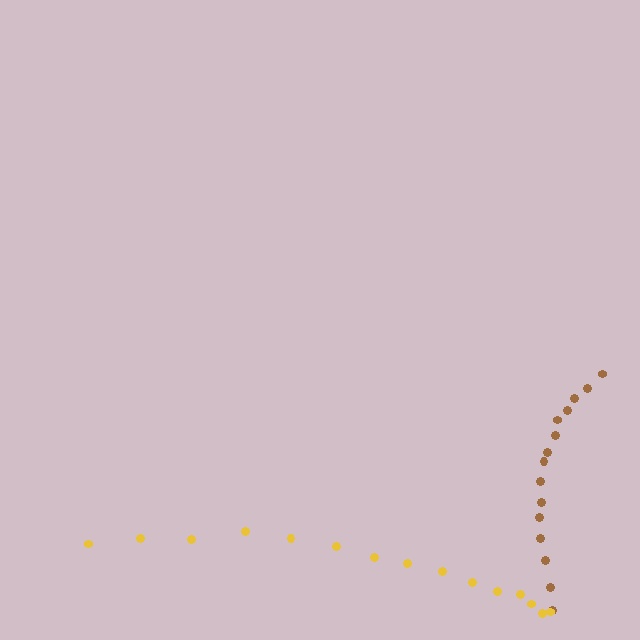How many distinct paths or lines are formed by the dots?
There are 2 distinct paths.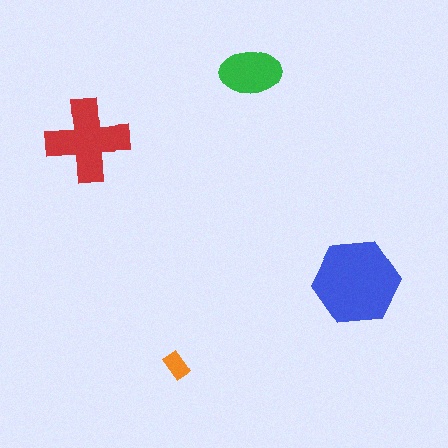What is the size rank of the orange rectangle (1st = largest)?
4th.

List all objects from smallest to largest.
The orange rectangle, the green ellipse, the red cross, the blue hexagon.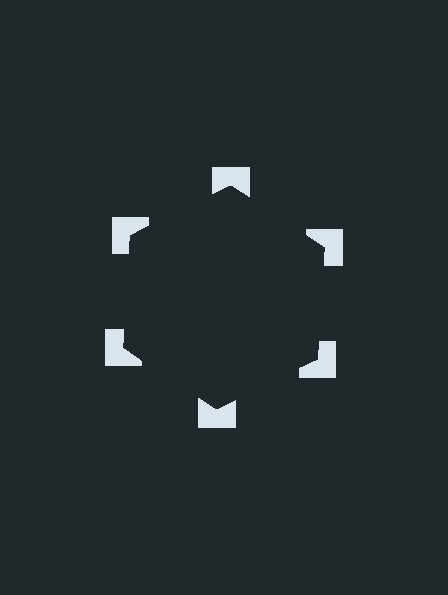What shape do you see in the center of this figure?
An illusory hexagon — its edges are inferred from the aligned wedge cuts in the notched squares, not physically drawn.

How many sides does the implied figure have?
6 sides.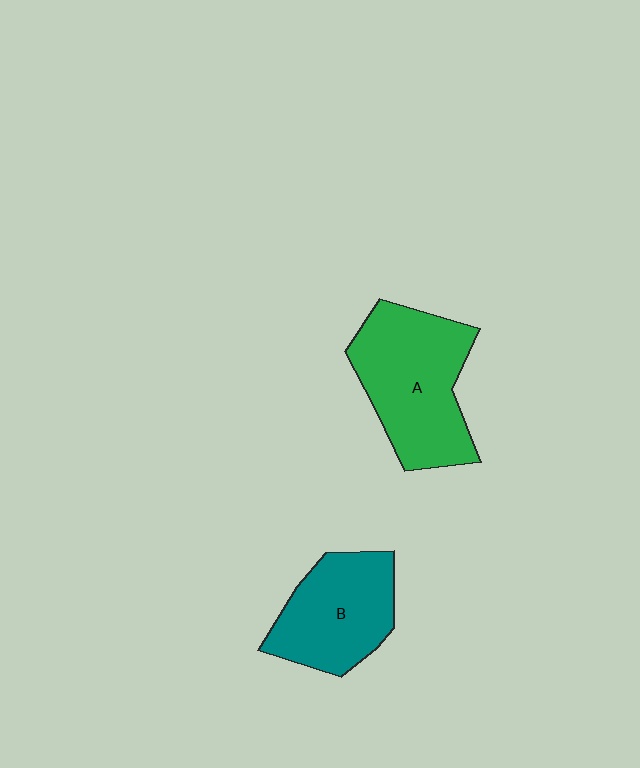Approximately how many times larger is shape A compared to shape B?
Approximately 1.3 times.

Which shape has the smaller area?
Shape B (teal).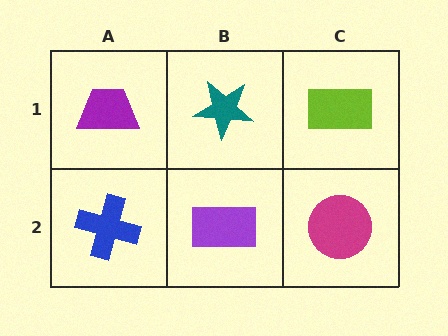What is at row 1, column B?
A teal star.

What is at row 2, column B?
A purple rectangle.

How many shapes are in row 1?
3 shapes.